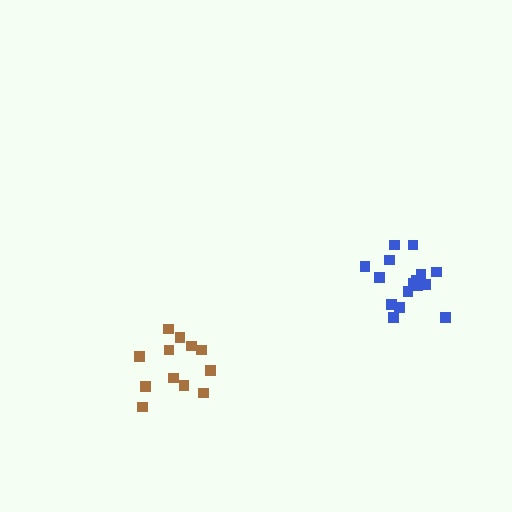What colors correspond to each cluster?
The clusters are colored: blue, brown.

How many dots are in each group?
Group 1: 16 dots, Group 2: 12 dots (28 total).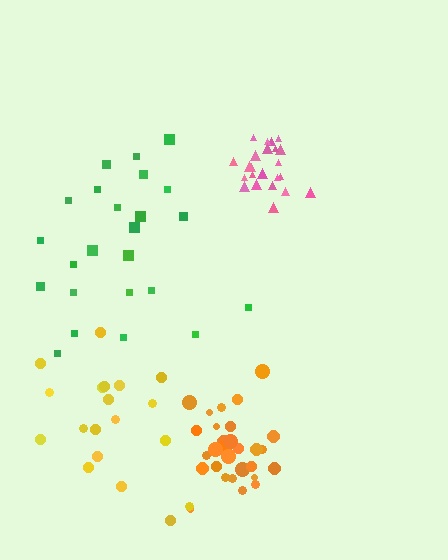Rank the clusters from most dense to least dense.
orange, pink, yellow, green.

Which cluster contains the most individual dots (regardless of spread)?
Orange (29).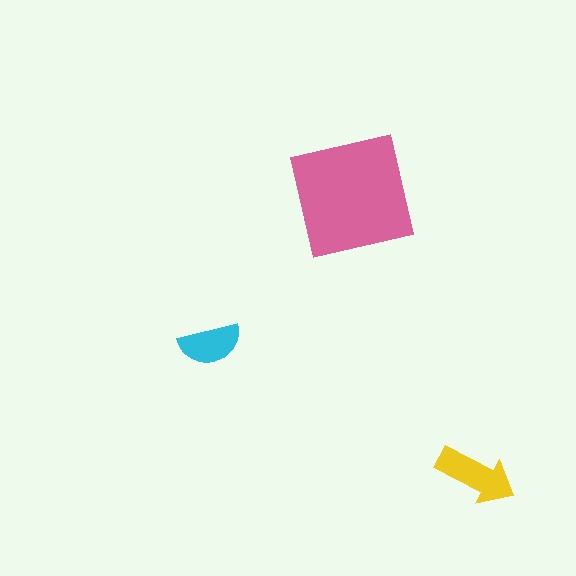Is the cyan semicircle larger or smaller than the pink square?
Smaller.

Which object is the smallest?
The cyan semicircle.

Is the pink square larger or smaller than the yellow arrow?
Larger.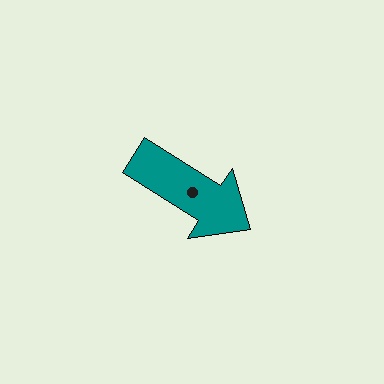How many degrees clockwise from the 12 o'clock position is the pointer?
Approximately 123 degrees.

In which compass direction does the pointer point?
Southeast.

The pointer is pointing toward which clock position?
Roughly 4 o'clock.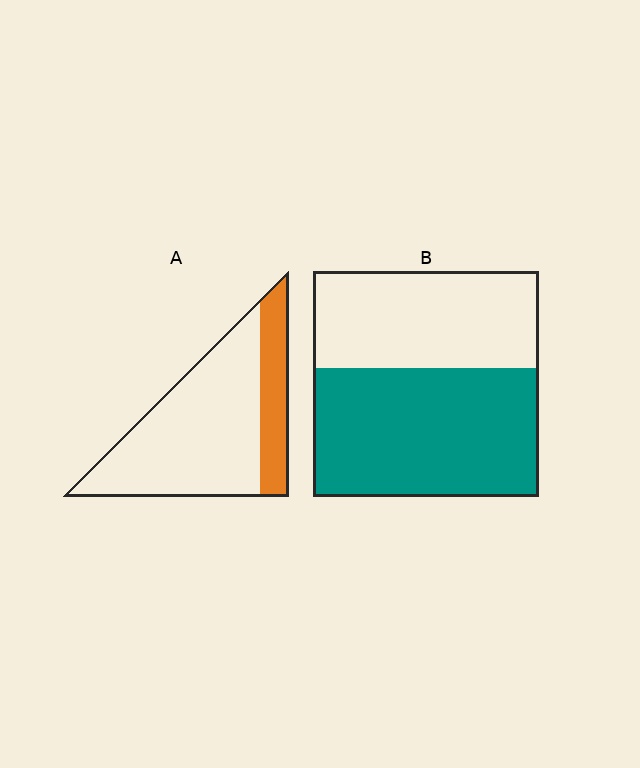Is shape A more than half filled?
No.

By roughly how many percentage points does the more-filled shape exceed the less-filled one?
By roughly 35 percentage points (B over A).